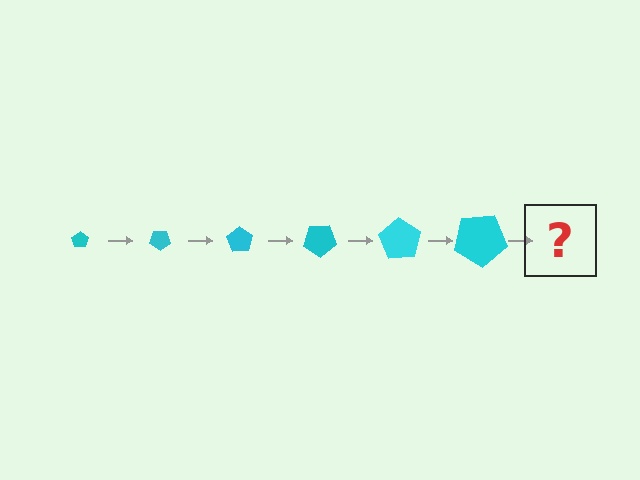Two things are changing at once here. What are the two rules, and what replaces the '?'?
The two rules are that the pentagon grows larger each step and it rotates 35 degrees each step. The '?' should be a pentagon, larger than the previous one and rotated 210 degrees from the start.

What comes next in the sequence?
The next element should be a pentagon, larger than the previous one and rotated 210 degrees from the start.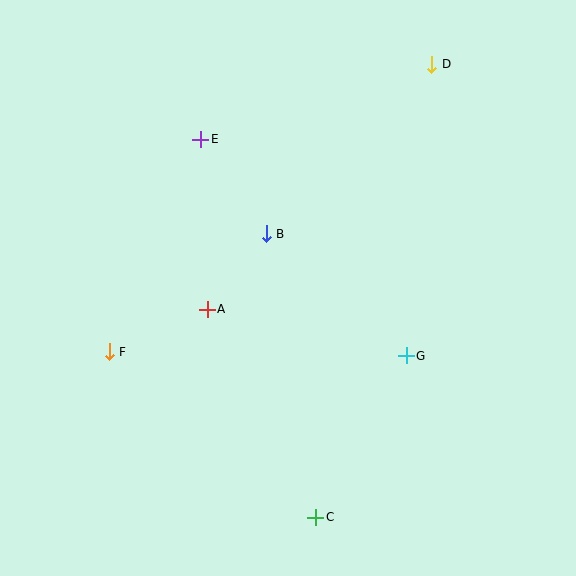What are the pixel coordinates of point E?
Point E is at (201, 139).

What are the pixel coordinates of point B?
Point B is at (266, 234).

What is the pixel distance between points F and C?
The distance between F and C is 264 pixels.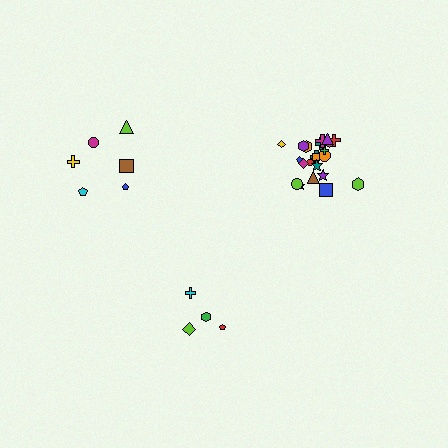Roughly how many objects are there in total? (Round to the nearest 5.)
Roughly 30 objects in total.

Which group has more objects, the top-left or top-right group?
The top-right group.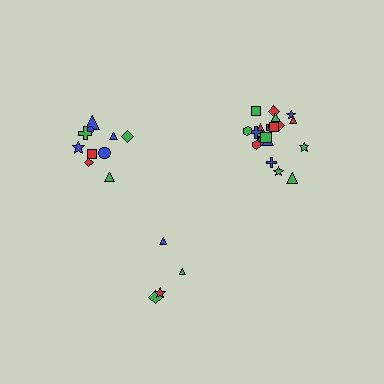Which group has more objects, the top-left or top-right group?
The top-right group.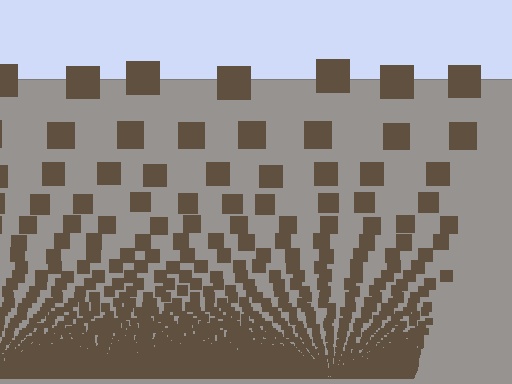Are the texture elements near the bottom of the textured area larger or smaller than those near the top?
Smaller. The gradient is inverted — elements near the bottom are smaller and denser.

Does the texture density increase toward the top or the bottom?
Density increases toward the bottom.